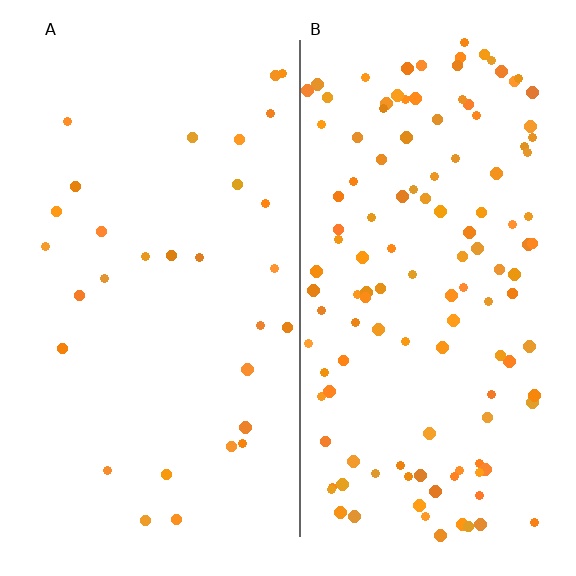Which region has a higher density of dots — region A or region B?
B (the right).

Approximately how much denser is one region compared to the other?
Approximately 4.2× — region B over region A.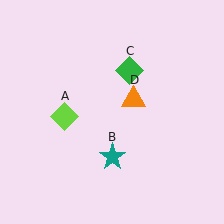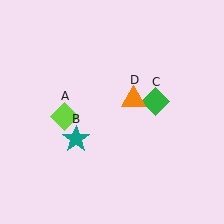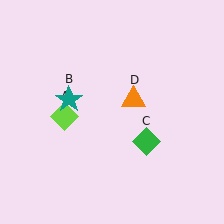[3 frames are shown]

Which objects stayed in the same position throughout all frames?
Lime diamond (object A) and orange triangle (object D) remained stationary.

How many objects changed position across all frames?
2 objects changed position: teal star (object B), green diamond (object C).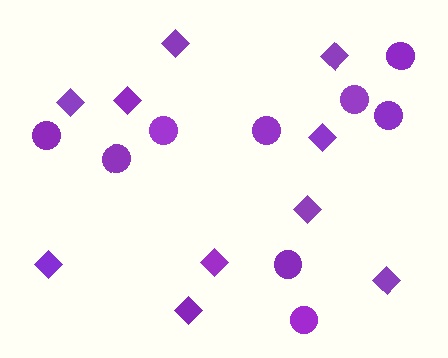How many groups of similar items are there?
There are 2 groups: one group of diamonds (10) and one group of circles (9).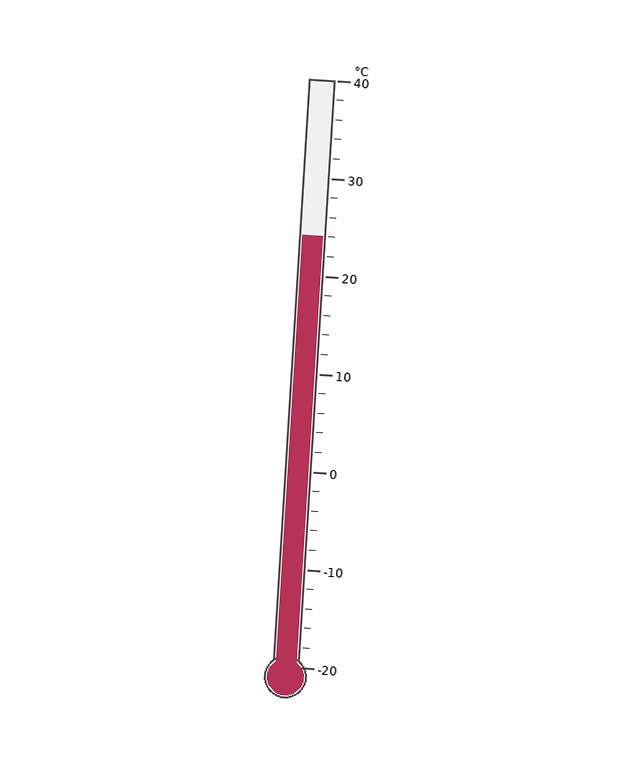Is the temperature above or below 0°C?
The temperature is above 0°C.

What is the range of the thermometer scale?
The thermometer scale ranges from -20°C to 40°C.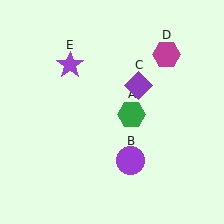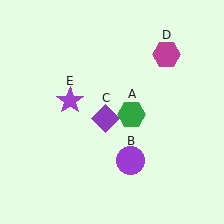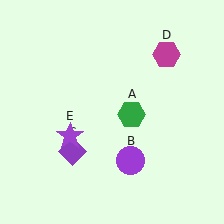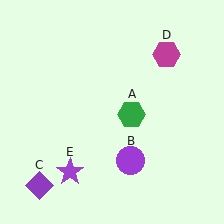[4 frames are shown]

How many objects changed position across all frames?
2 objects changed position: purple diamond (object C), purple star (object E).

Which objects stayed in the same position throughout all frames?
Green hexagon (object A) and purple circle (object B) and magenta hexagon (object D) remained stationary.